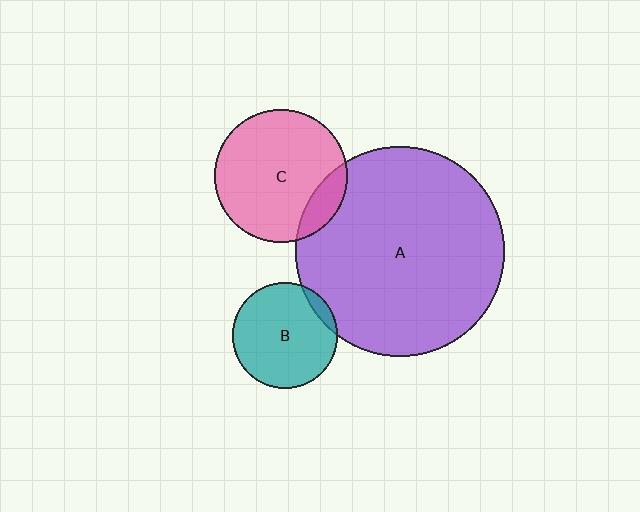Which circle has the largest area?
Circle A (purple).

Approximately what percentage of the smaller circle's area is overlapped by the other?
Approximately 15%.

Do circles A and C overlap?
Yes.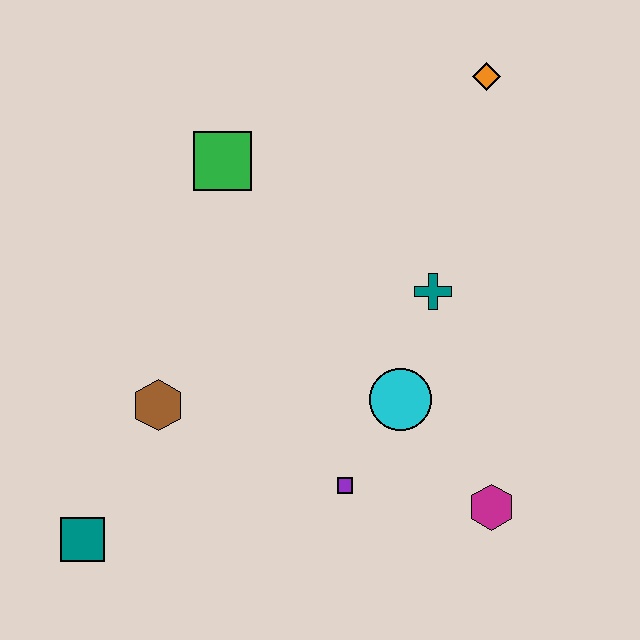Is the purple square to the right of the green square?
Yes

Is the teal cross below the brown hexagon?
No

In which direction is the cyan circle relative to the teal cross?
The cyan circle is below the teal cross.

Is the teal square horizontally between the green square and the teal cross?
No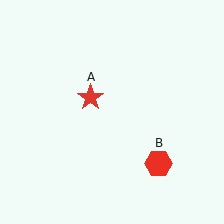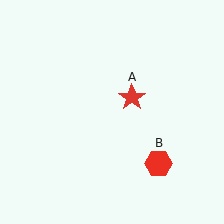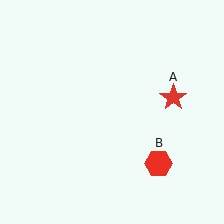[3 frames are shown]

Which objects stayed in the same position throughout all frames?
Red hexagon (object B) remained stationary.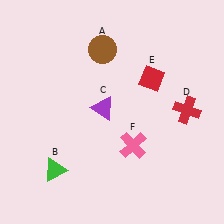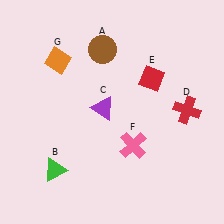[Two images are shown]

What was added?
An orange diamond (G) was added in Image 2.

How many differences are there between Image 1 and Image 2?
There is 1 difference between the two images.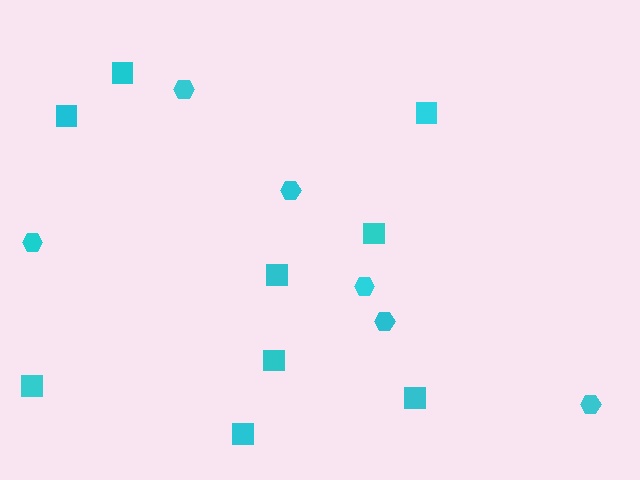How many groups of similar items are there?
There are 2 groups: one group of hexagons (6) and one group of squares (9).